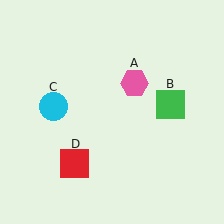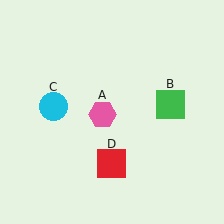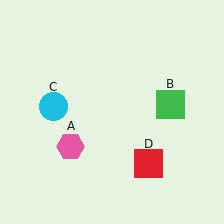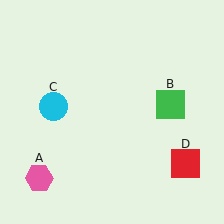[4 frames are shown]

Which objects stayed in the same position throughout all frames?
Green square (object B) and cyan circle (object C) remained stationary.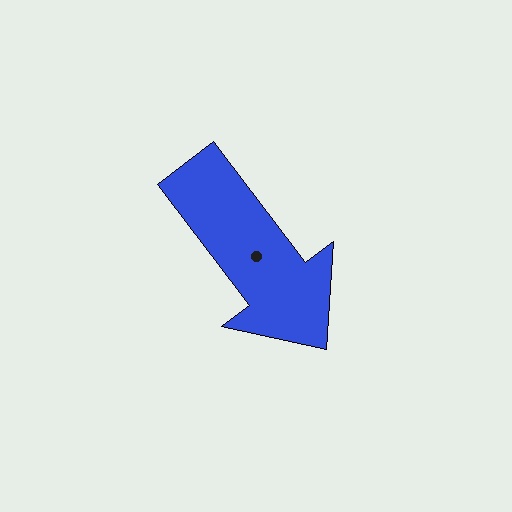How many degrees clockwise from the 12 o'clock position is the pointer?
Approximately 143 degrees.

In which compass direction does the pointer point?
Southeast.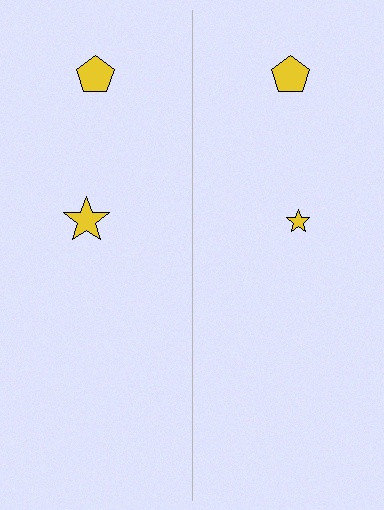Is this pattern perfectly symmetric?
No, the pattern is not perfectly symmetric. The yellow star on the right side has a different size than its mirror counterpart.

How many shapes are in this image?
There are 4 shapes in this image.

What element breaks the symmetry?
The yellow star on the right side has a different size than its mirror counterpart.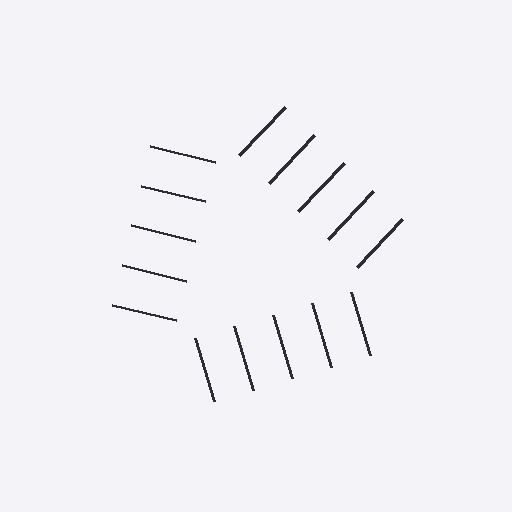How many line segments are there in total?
15 — 5 along each of the 3 edges.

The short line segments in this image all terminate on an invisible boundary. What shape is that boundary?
An illusory triangle — the line segments terminate on its edges but no continuous stroke is drawn.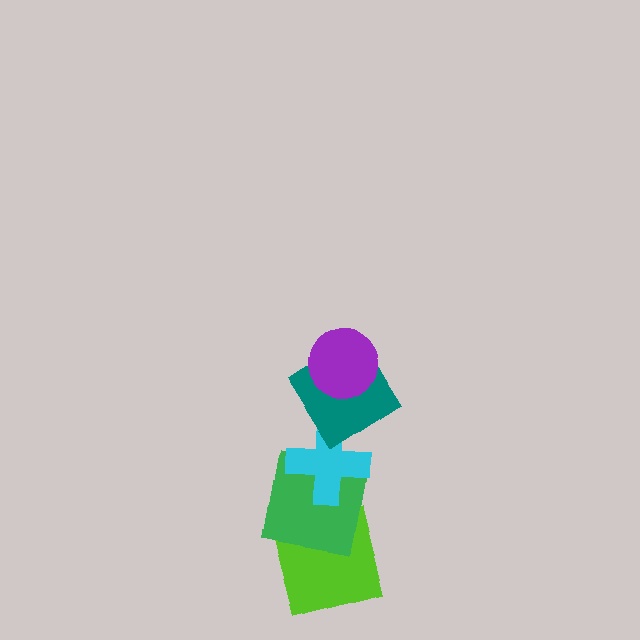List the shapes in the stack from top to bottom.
From top to bottom: the purple circle, the teal diamond, the cyan cross, the green square, the lime square.